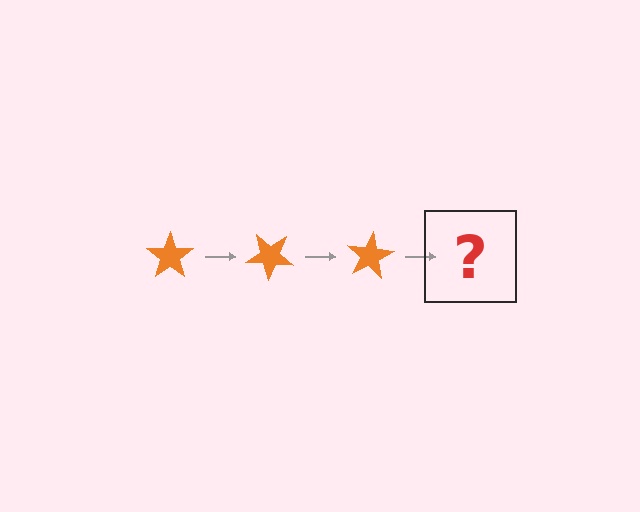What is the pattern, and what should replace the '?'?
The pattern is that the star rotates 40 degrees each step. The '?' should be an orange star rotated 120 degrees.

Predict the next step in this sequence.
The next step is an orange star rotated 120 degrees.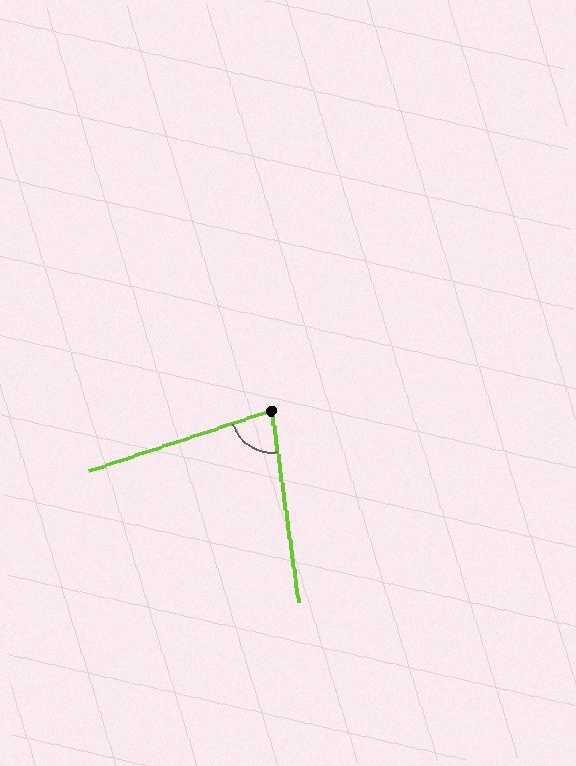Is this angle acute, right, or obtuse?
It is acute.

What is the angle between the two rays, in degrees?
Approximately 80 degrees.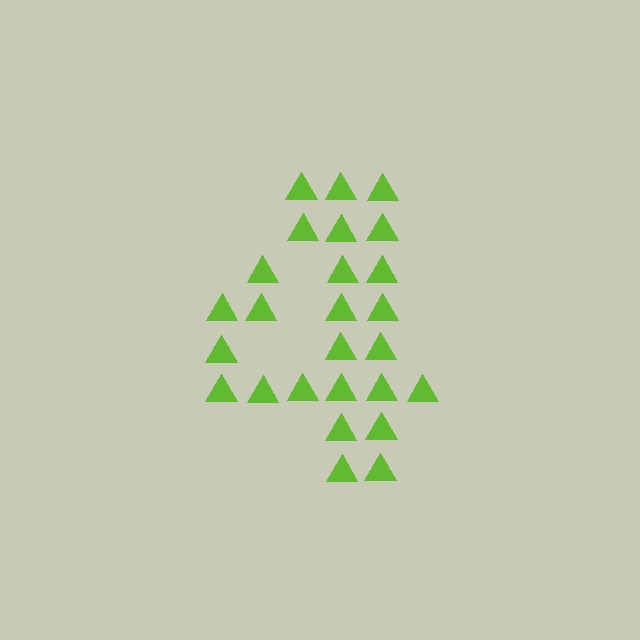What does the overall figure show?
The overall figure shows the digit 4.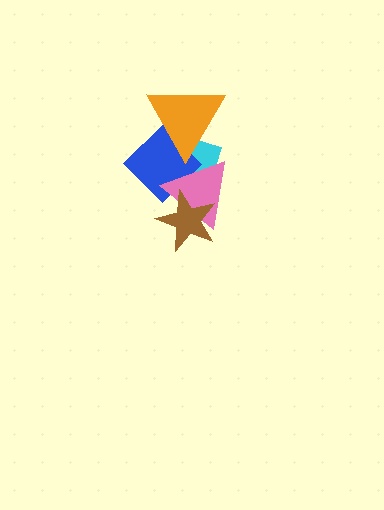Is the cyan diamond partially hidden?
Yes, it is partially covered by another shape.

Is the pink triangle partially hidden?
Yes, it is partially covered by another shape.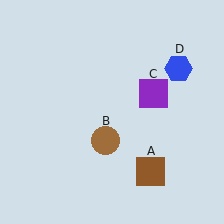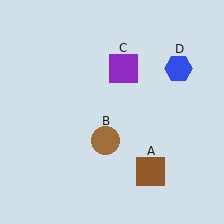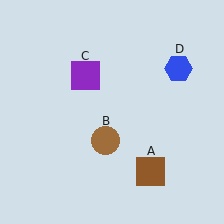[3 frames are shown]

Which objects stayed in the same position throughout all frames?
Brown square (object A) and brown circle (object B) and blue hexagon (object D) remained stationary.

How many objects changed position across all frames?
1 object changed position: purple square (object C).